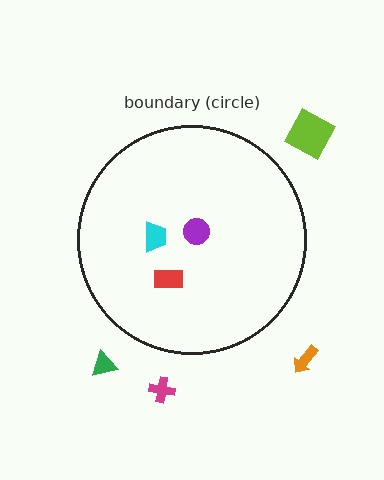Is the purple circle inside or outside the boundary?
Inside.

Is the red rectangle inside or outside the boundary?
Inside.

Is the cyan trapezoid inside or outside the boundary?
Inside.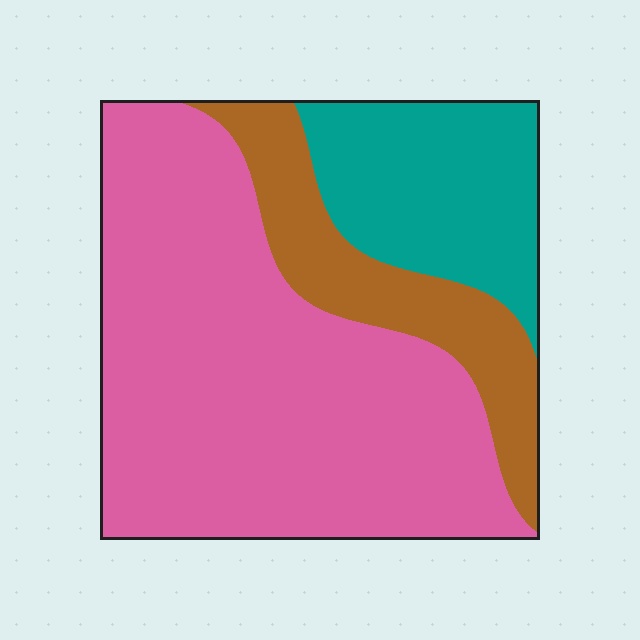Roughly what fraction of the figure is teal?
Teal takes up about one fifth (1/5) of the figure.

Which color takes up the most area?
Pink, at roughly 60%.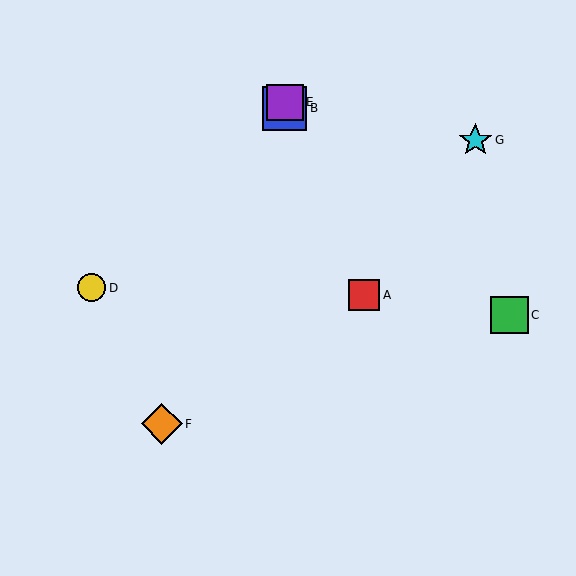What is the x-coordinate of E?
Object E is at x≈285.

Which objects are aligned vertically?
Objects B, E are aligned vertically.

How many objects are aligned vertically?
2 objects (B, E) are aligned vertically.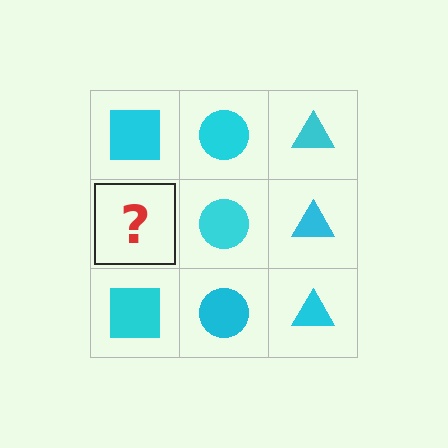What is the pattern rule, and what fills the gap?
The rule is that each column has a consistent shape. The gap should be filled with a cyan square.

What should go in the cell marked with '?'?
The missing cell should contain a cyan square.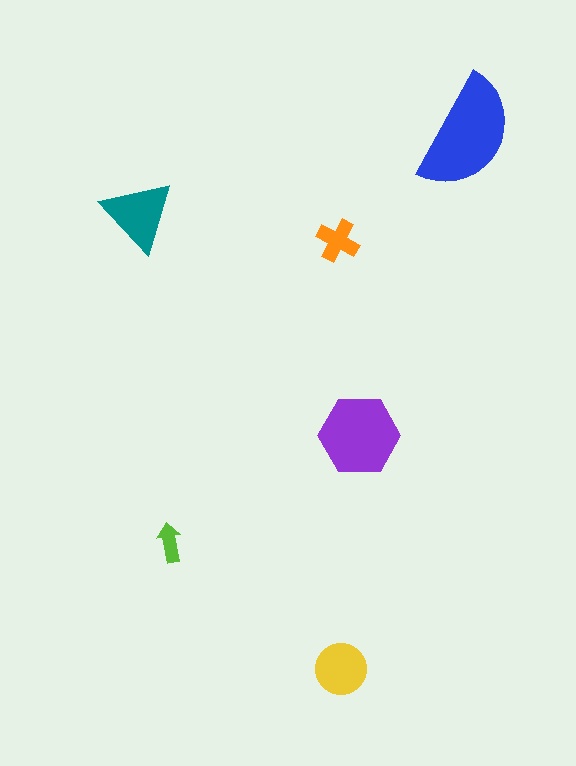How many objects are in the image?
There are 6 objects in the image.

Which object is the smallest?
The lime arrow.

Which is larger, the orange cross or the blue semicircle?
The blue semicircle.